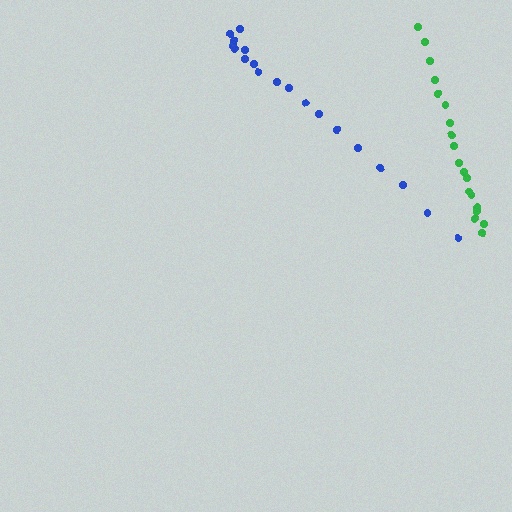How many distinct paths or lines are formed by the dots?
There are 2 distinct paths.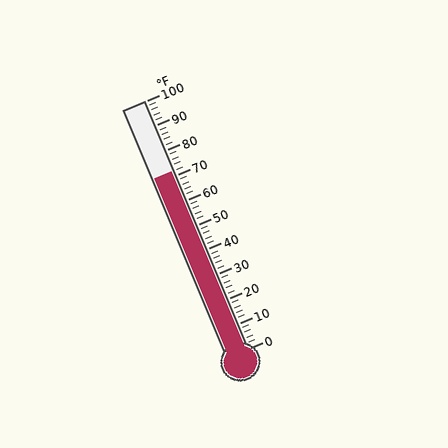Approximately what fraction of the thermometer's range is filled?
The thermometer is filled to approximately 70% of its range.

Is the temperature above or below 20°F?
The temperature is above 20°F.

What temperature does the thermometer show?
The thermometer shows approximately 72°F.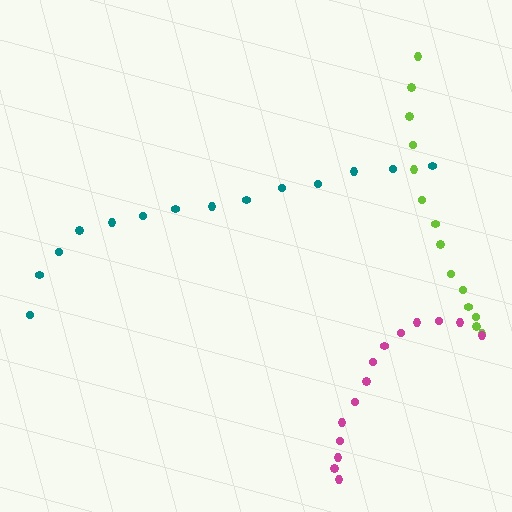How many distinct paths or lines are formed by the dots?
There are 3 distinct paths.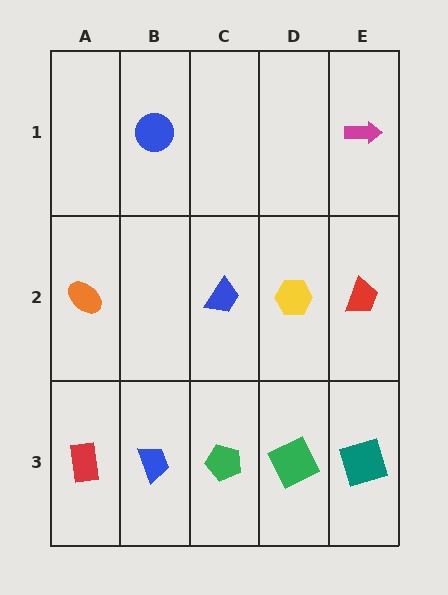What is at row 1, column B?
A blue circle.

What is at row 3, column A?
A red rectangle.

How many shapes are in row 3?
5 shapes.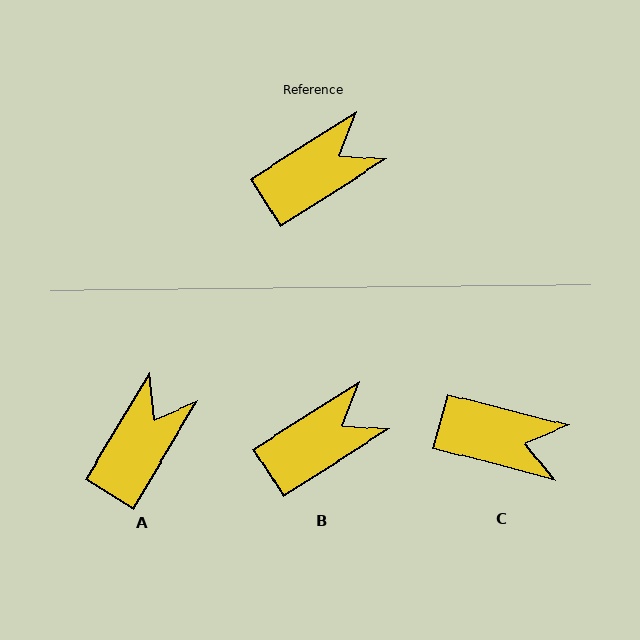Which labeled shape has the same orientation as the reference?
B.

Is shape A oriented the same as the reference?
No, it is off by about 27 degrees.